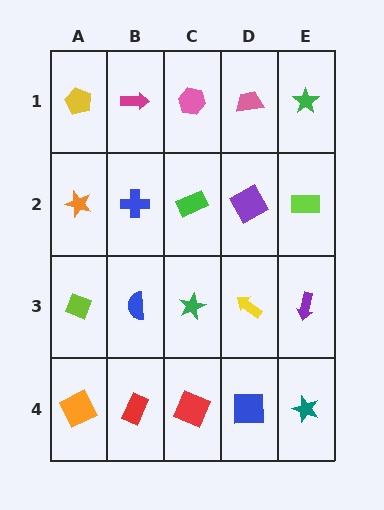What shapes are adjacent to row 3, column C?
A green rectangle (row 2, column C), a red square (row 4, column C), a blue semicircle (row 3, column B), a yellow arrow (row 3, column D).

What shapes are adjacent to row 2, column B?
A magenta arrow (row 1, column B), a blue semicircle (row 3, column B), an orange star (row 2, column A), a green rectangle (row 2, column C).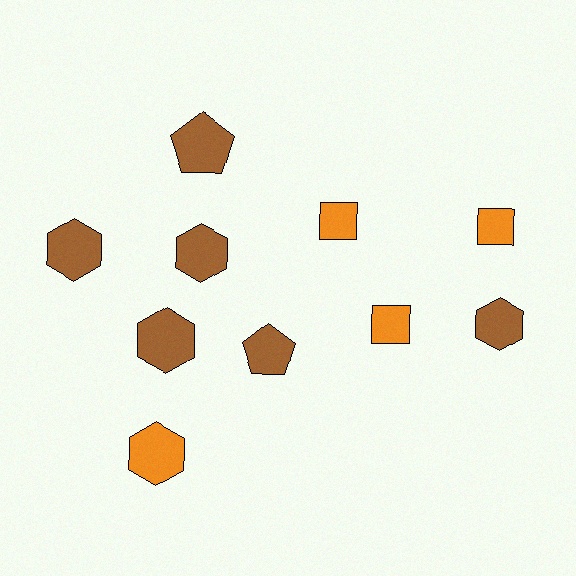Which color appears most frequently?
Brown, with 6 objects.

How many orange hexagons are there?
There is 1 orange hexagon.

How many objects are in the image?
There are 10 objects.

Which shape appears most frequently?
Hexagon, with 5 objects.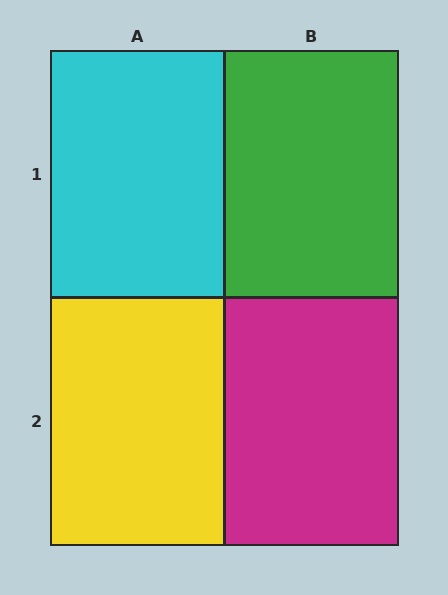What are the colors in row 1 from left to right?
Cyan, green.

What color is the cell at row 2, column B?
Magenta.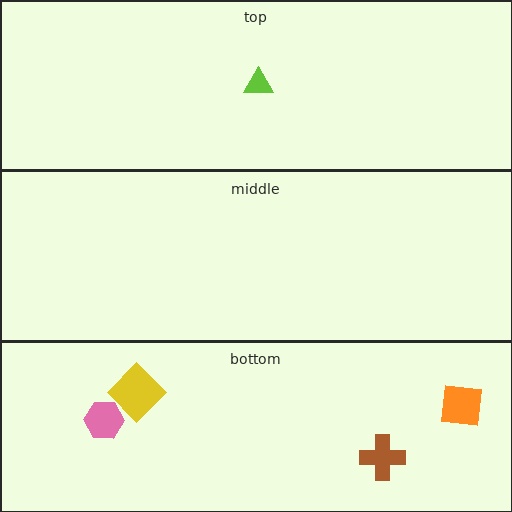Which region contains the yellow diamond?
The bottom region.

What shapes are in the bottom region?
The pink hexagon, the yellow diamond, the orange square, the brown cross.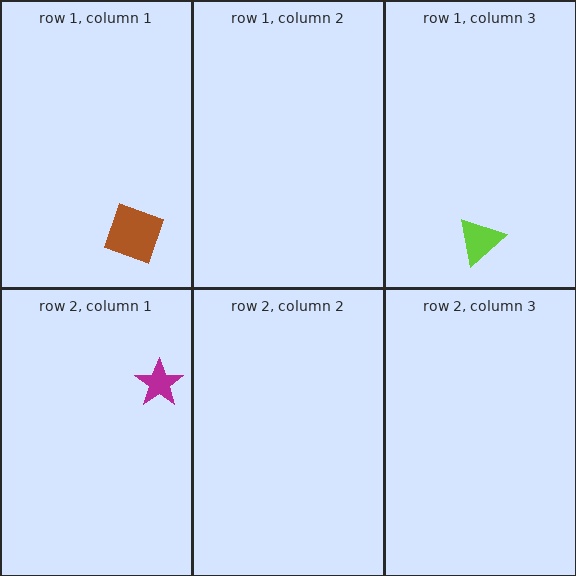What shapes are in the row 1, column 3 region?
The lime triangle.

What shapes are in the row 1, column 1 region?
The brown square.